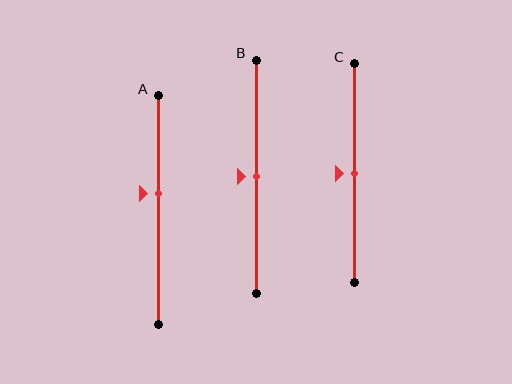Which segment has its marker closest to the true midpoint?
Segment B has its marker closest to the true midpoint.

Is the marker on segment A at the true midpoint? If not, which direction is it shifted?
No, the marker on segment A is shifted upward by about 7% of the segment length.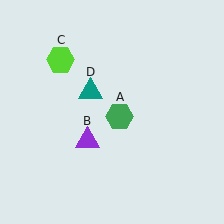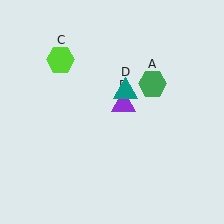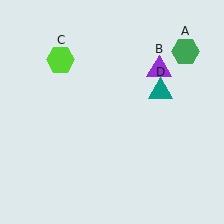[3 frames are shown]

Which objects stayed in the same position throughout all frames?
Lime hexagon (object C) remained stationary.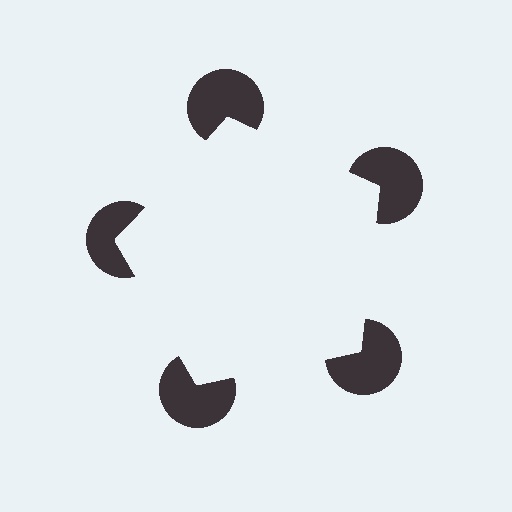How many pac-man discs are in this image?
There are 5 — one at each vertex of the illusory pentagon.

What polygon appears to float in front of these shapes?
An illusory pentagon — its edges are inferred from the aligned wedge cuts in the pac-man discs, not physically drawn.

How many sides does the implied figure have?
5 sides.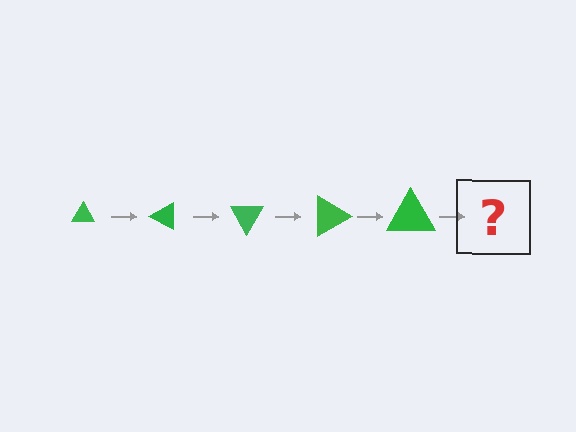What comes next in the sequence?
The next element should be a triangle, larger than the previous one and rotated 150 degrees from the start.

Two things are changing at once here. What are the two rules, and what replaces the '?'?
The two rules are that the triangle grows larger each step and it rotates 30 degrees each step. The '?' should be a triangle, larger than the previous one and rotated 150 degrees from the start.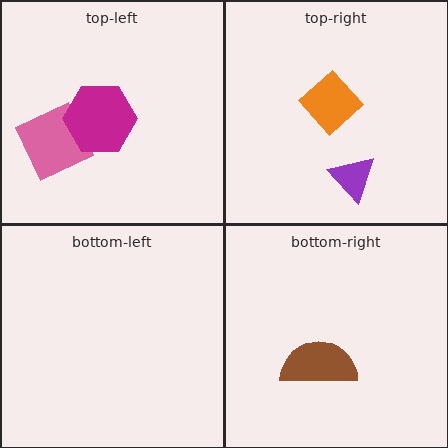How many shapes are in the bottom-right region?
1.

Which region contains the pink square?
The top-left region.